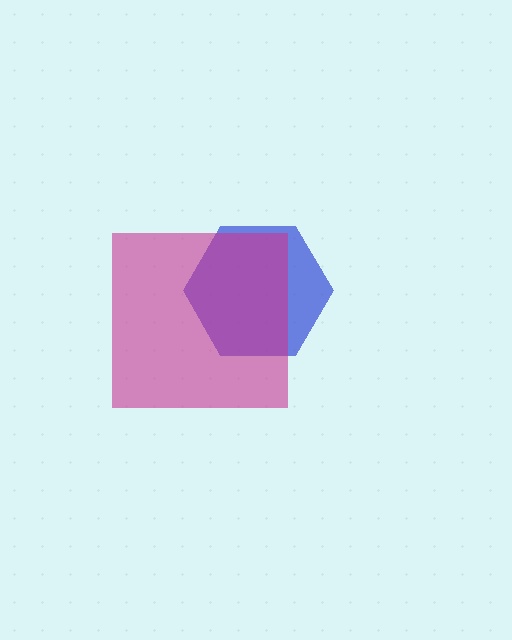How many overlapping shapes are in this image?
There are 2 overlapping shapes in the image.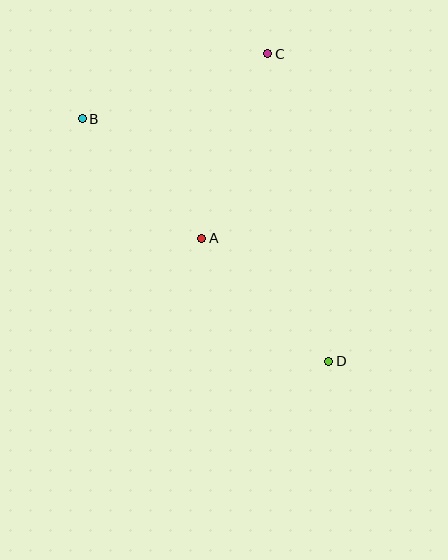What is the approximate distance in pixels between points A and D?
The distance between A and D is approximately 177 pixels.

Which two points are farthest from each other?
Points B and D are farthest from each other.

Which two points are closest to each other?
Points A and B are closest to each other.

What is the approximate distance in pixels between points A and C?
The distance between A and C is approximately 196 pixels.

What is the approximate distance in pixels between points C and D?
The distance between C and D is approximately 313 pixels.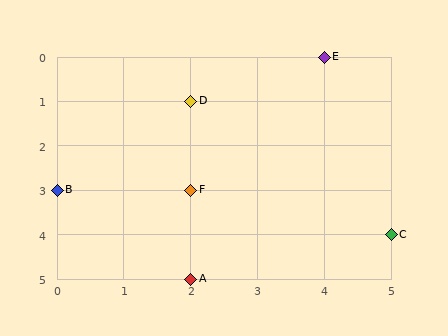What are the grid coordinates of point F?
Point F is at grid coordinates (2, 3).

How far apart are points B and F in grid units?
Points B and F are 2 columns apart.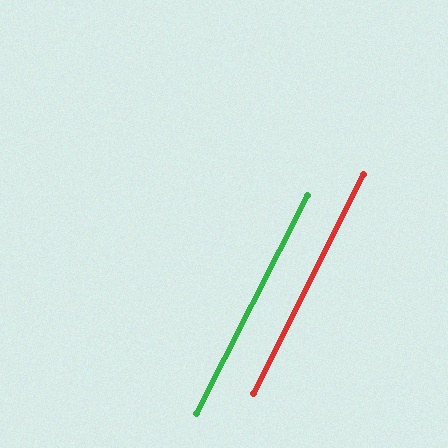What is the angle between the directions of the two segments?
Approximately 0 degrees.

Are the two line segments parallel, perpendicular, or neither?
Parallel — their directions differ by only 0.4°.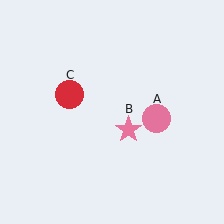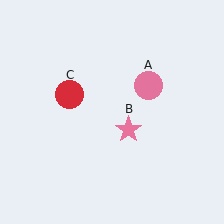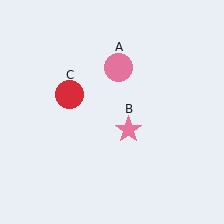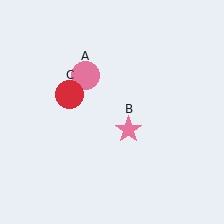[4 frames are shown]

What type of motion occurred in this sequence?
The pink circle (object A) rotated counterclockwise around the center of the scene.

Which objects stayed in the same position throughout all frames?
Pink star (object B) and red circle (object C) remained stationary.